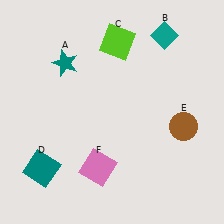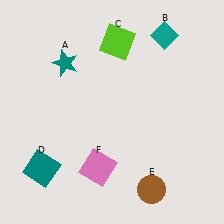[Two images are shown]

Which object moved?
The brown circle (E) moved down.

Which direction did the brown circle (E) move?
The brown circle (E) moved down.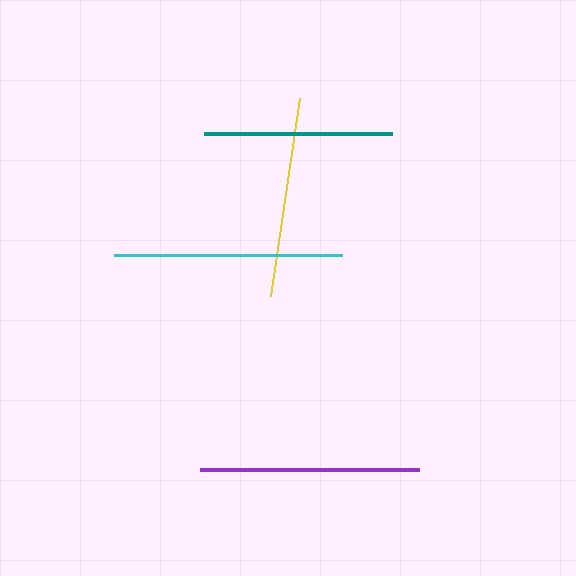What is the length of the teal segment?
The teal segment is approximately 188 pixels long.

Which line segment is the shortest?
The teal line is the shortest at approximately 188 pixels.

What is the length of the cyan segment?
The cyan segment is approximately 228 pixels long.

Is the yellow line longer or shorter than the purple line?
The purple line is longer than the yellow line.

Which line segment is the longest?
The cyan line is the longest at approximately 228 pixels.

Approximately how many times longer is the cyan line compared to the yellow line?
The cyan line is approximately 1.1 times the length of the yellow line.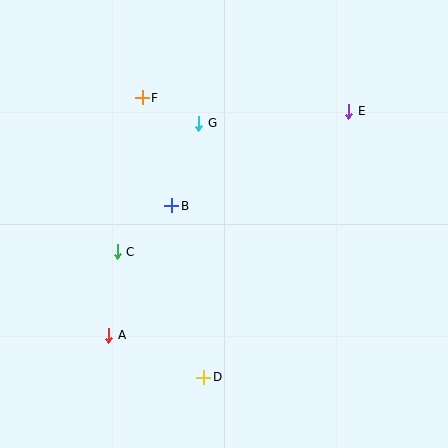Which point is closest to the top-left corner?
Point F is closest to the top-left corner.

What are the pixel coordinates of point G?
Point G is at (199, 123).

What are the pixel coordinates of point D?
Point D is at (204, 377).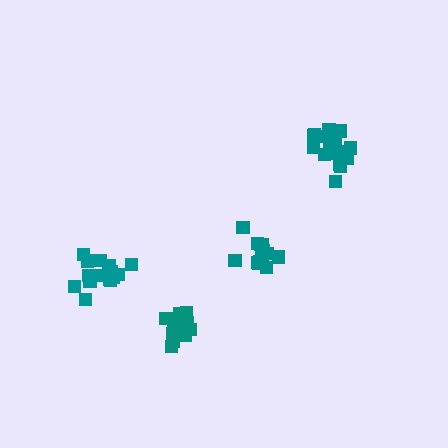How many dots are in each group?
Group 1: 18 dots, Group 2: 16 dots, Group 3: 18 dots, Group 4: 14 dots (66 total).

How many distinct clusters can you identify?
There are 4 distinct clusters.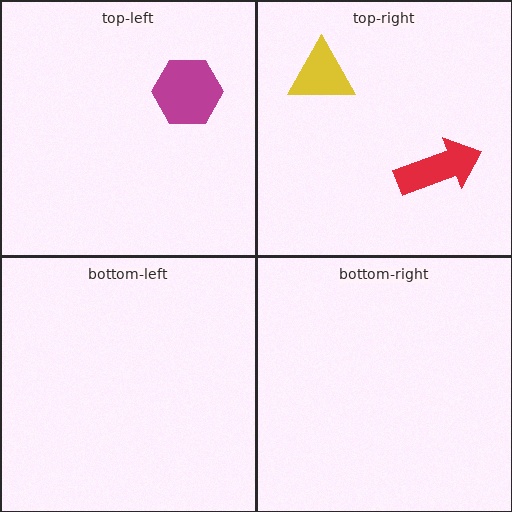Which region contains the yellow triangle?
The top-right region.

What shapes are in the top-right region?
The yellow triangle, the red arrow.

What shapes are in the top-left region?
The magenta hexagon.